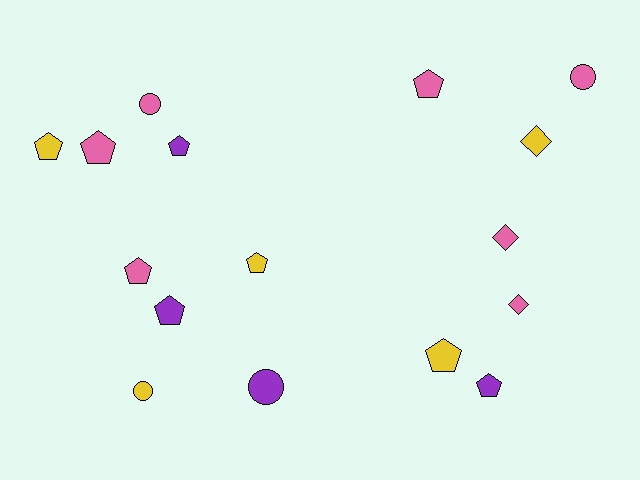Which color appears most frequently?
Pink, with 7 objects.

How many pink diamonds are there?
There are 2 pink diamonds.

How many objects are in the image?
There are 16 objects.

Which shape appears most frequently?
Pentagon, with 9 objects.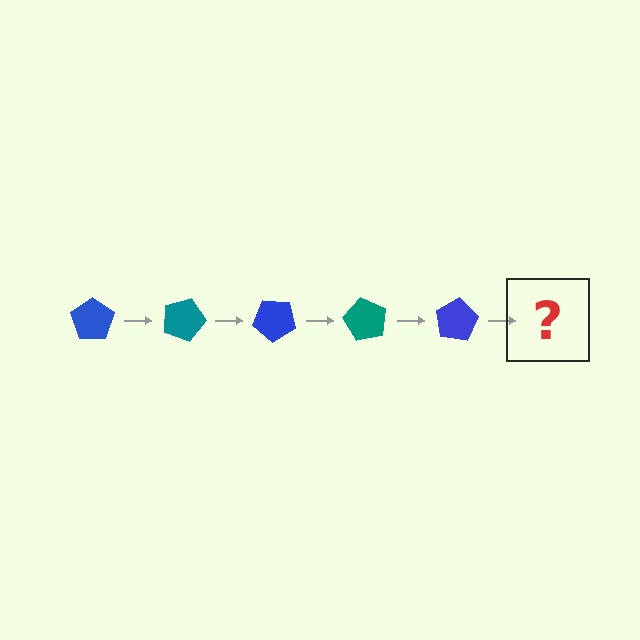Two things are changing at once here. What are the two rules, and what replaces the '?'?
The two rules are that it rotates 20 degrees each step and the color cycles through blue and teal. The '?' should be a teal pentagon, rotated 100 degrees from the start.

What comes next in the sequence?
The next element should be a teal pentagon, rotated 100 degrees from the start.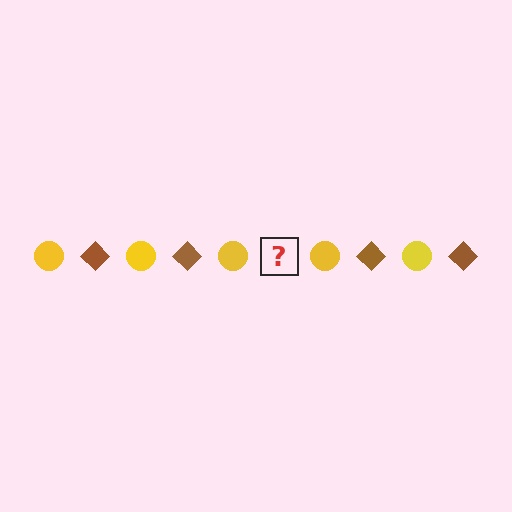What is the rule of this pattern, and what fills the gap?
The rule is that the pattern alternates between yellow circle and brown diamond. The gap should be filled with a brown diamond.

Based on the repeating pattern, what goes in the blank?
The blank should be a brown diamond.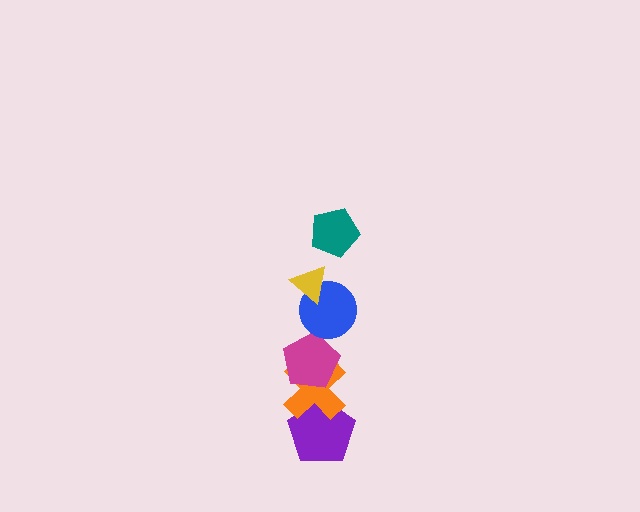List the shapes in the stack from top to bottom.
From top to bottom: the teal pentagon, the yellow triangle, the blue circle, the magenta pentagon, the orange cross, the purple pentagon.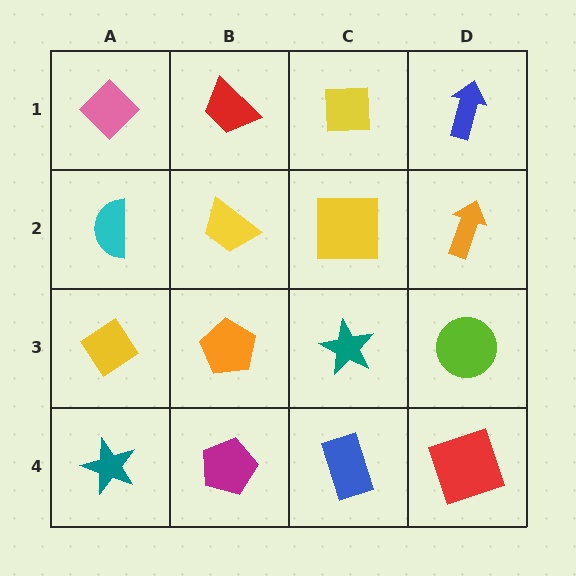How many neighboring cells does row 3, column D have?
3.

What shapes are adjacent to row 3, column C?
A yellow square (row 2, column C), a blue rectangle (row 4, column C), an orange pentagon (row 3, column B), a lime circle (row 3, column D).